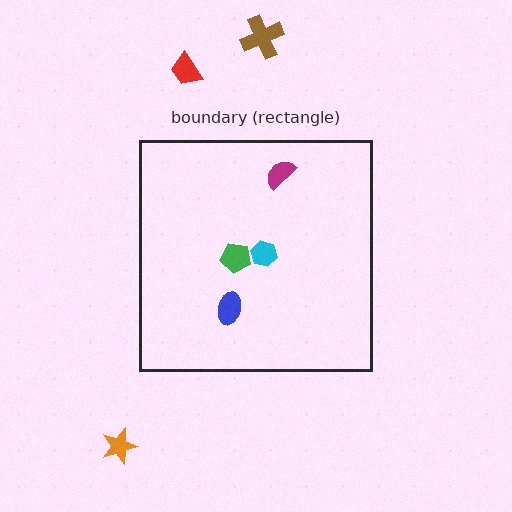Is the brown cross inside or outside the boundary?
Outside.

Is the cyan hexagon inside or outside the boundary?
Inside.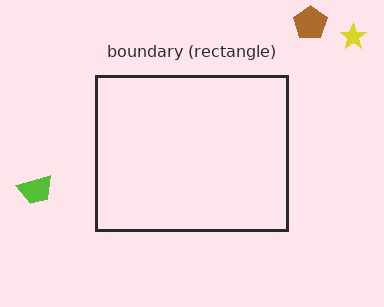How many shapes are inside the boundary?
0 inside, 3 outside.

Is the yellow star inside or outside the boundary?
Outside.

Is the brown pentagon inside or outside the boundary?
Outside.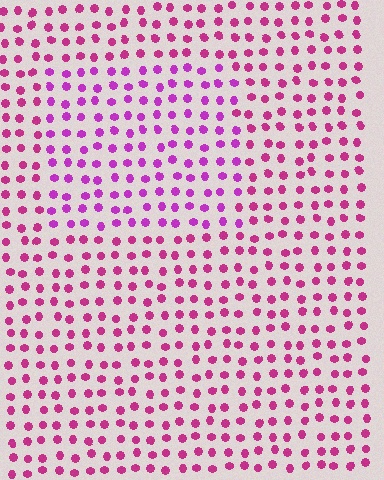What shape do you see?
I see a rectangle.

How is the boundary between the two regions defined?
The boundary is defined purely by a slight shift in hue (about 25 degrees). Spacing, size, and orientation are identical on both sides.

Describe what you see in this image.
The image is filled with small magenta elements in a uniform arrangement. A rectangle-shaped region is visible where the elements are tinted to a slightly different hue, forming a subtle color boundary.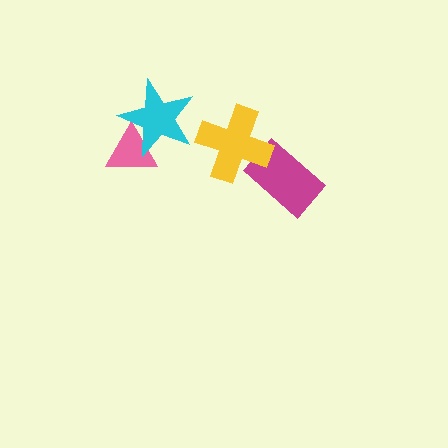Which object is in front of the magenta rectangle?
The yellow cross is in front of the magenta rectangle.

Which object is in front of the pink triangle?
The cyan star is in front of the pink triangle.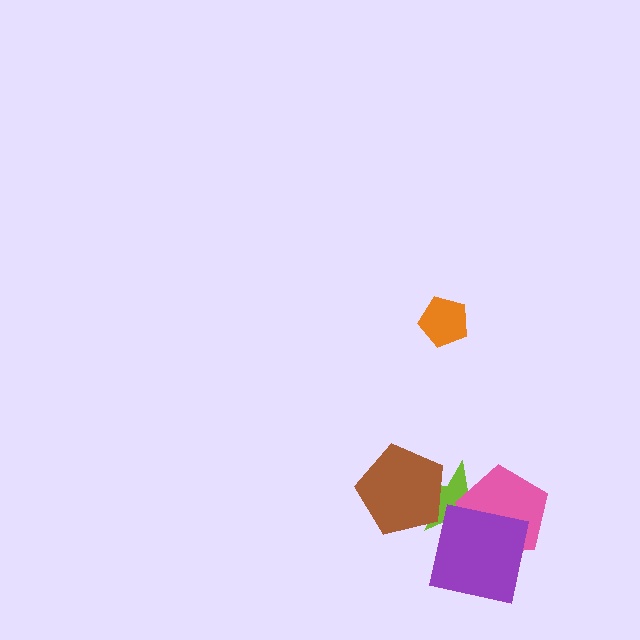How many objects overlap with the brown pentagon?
1 object overlaps with the brown pentagon.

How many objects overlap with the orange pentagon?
0 objects overlap with the orange pentagon.